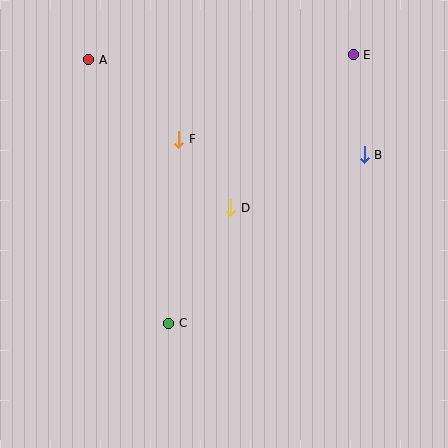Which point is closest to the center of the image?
Point D at (231, 208) is closest to the center.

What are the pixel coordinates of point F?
Point F is at (179, 139).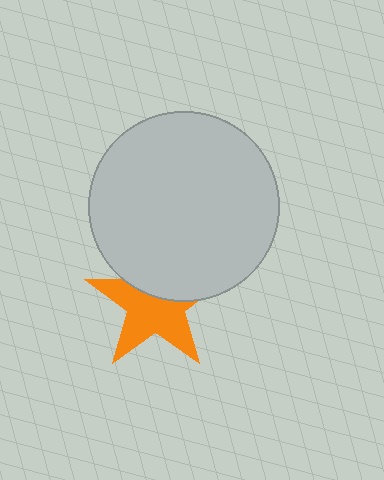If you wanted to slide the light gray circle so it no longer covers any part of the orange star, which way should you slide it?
Slide it up — that is the most direct way to separate the two shapes.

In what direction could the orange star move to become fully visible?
The orange star could move down. That would shift it out from behind the light gray circle entirely.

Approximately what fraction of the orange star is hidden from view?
Roughly 38% of the orange star is hidden behind the light gray circle.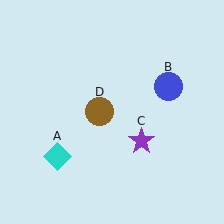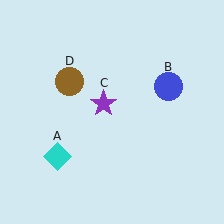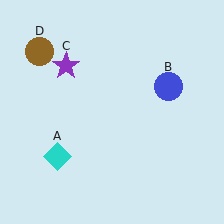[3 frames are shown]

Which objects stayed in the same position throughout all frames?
Cyan diamond (object A) and blue circle (object B) remained stationary.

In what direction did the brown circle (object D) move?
The brown circle (object D) moved up and to the left.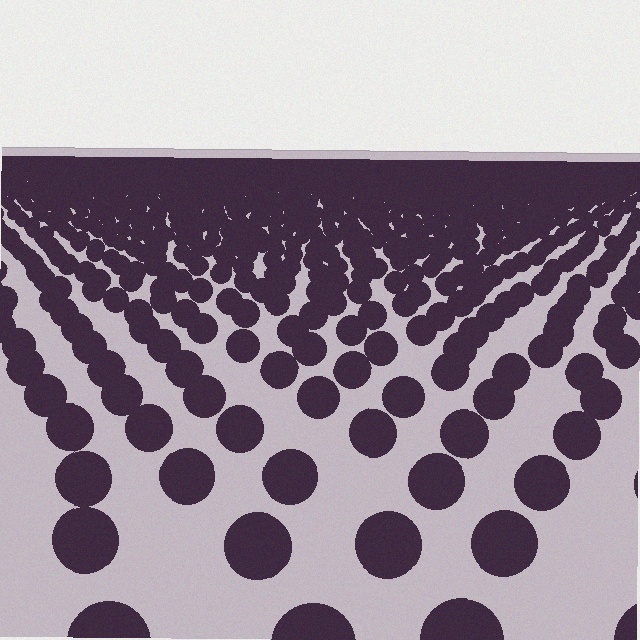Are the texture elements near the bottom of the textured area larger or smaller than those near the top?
Larger. Near the bottom, elements are closer to the viewer and appear at a bigger on-screen size.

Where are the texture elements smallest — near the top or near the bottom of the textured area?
Near the top.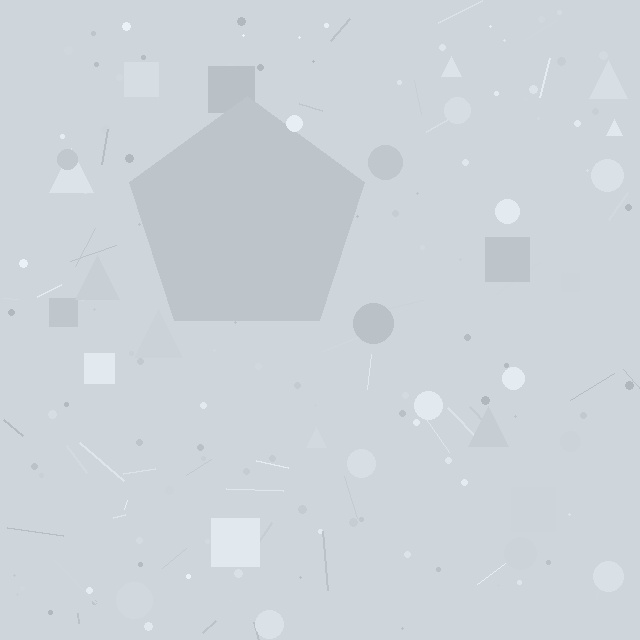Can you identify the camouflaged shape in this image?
The camouflaged shape is a pentagon.